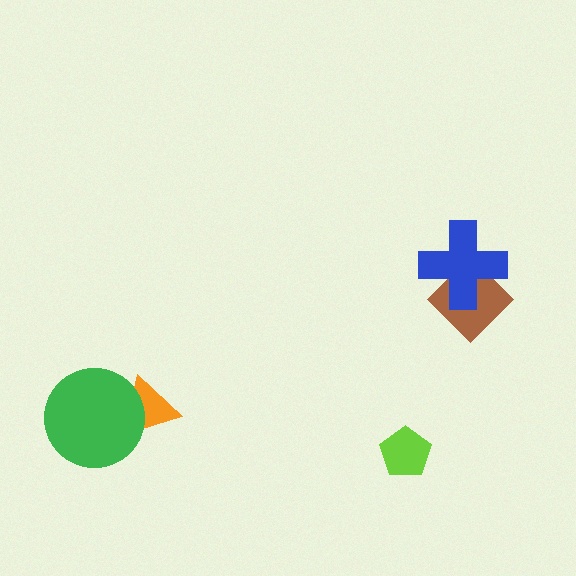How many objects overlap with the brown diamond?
1 object overlaps with the brown diamond.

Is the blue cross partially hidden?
No, no other shape covers it.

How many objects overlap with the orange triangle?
1 object overlaps with the orange triangle.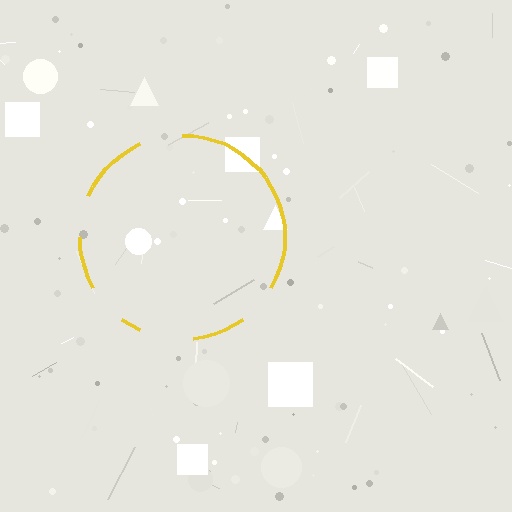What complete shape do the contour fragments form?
The contour fragments form a circle.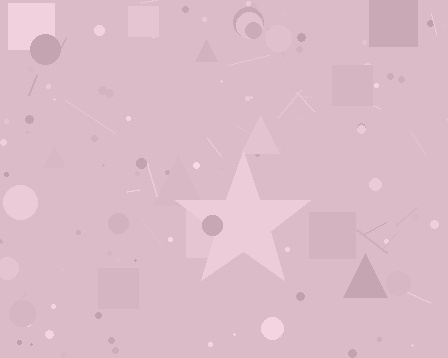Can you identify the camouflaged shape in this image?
The camouflaged shape is a star.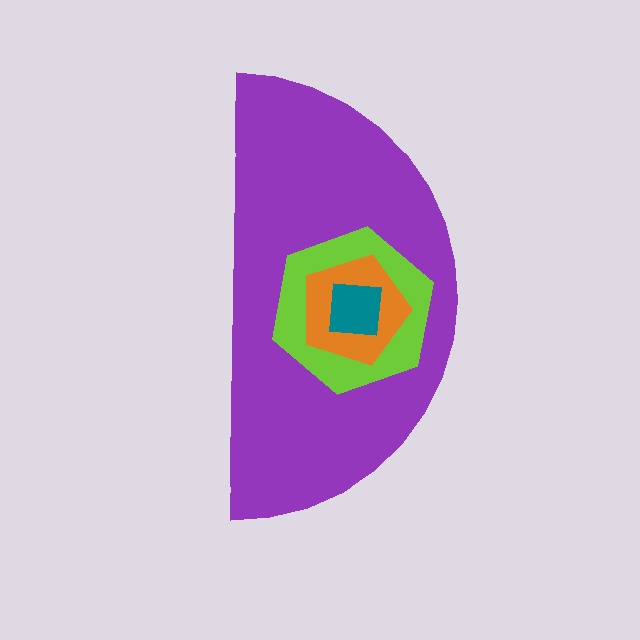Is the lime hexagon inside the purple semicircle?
Yes.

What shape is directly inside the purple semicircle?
The lime hexagon.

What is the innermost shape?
The teal square.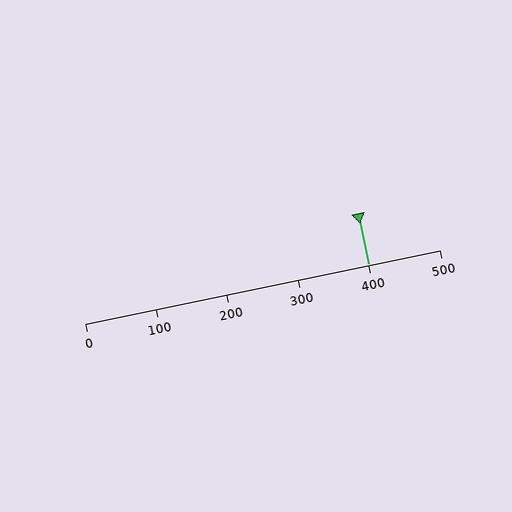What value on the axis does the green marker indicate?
The marker indicates approximately 400.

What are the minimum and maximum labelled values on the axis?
The axis runs from 0 to 500.